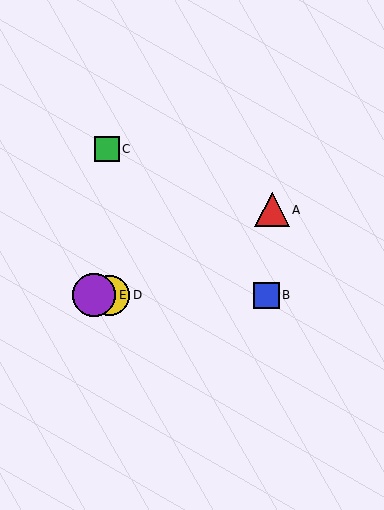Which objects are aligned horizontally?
Objects B, D, E are aligned horizontally.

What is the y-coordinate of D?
Object D is at y≈295.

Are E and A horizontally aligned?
No, E is at y≈295 and A is at y≈210.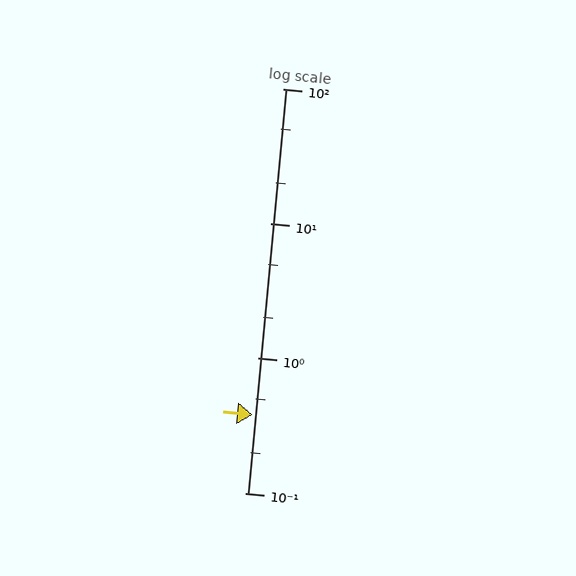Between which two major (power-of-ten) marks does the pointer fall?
The pointer is between 0.1 and 1.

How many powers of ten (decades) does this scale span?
The scale spans 3 decades, from 0.1 to 100.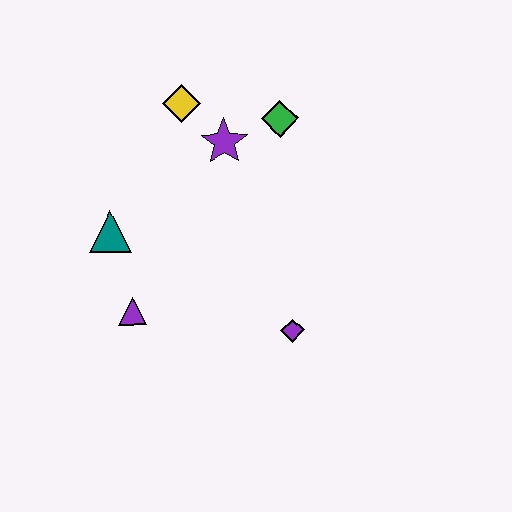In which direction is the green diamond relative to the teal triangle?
The green diamond is to the right of the teal triangle.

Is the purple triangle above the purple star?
No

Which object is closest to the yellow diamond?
The purple star is closest to the yellow diamond.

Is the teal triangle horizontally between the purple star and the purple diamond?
No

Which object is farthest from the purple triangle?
The green diamond is farthest from the purple triangle.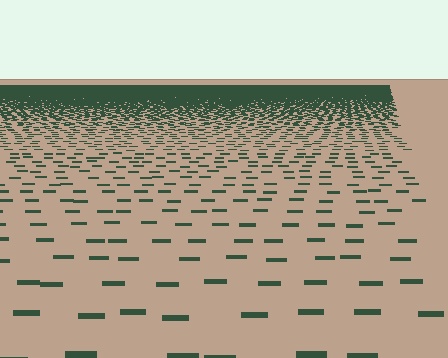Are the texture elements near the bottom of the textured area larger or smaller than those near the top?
Larger. Near the bottom, elements are closer to the viewer and appear at a bigger on-screen size.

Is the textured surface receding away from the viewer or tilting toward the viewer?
The surface is receding away from the viewer. Texture elements get smaller and denser toward the top.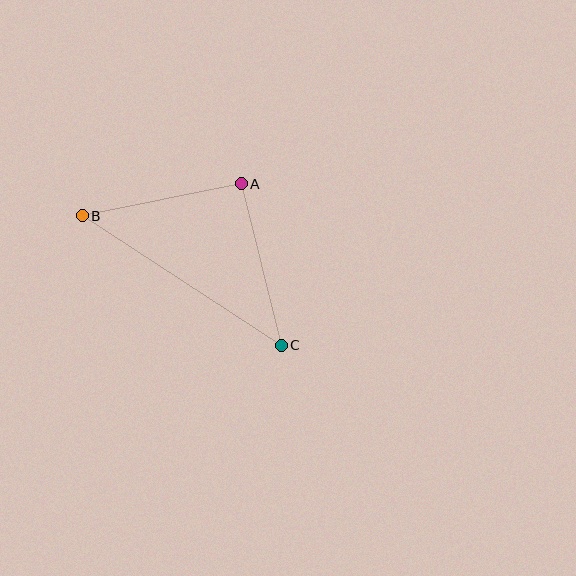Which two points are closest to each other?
Points A and B are closest to each other.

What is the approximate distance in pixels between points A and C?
The distance between A and C is approximately 166 pixels.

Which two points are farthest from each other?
Points B and C are farthest from each other.